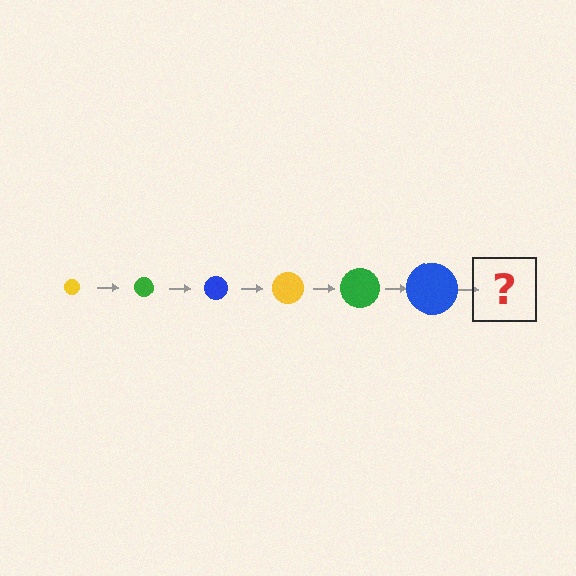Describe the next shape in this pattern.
It should be a yellow circle, larger than the previous one.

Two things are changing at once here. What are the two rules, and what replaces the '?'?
The two rules are that the circle grows larger each step and the color cycles through yellow, green, and blue. The '?' should be a yellow circle, larger than the previous one.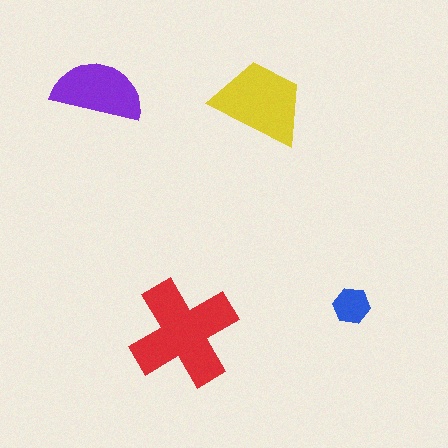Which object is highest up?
The purple semicircle is topmost.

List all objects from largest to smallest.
The red cross, the yellow trapezoid, the purple semicircle, the blue hexagon.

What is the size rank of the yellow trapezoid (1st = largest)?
2nd.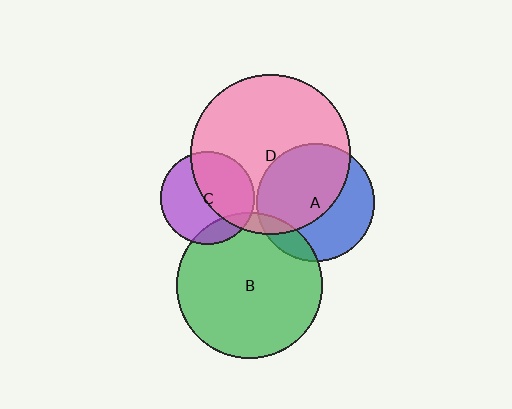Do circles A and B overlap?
Yes.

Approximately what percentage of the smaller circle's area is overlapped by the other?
Approximately 15%.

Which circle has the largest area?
Circle D (pink).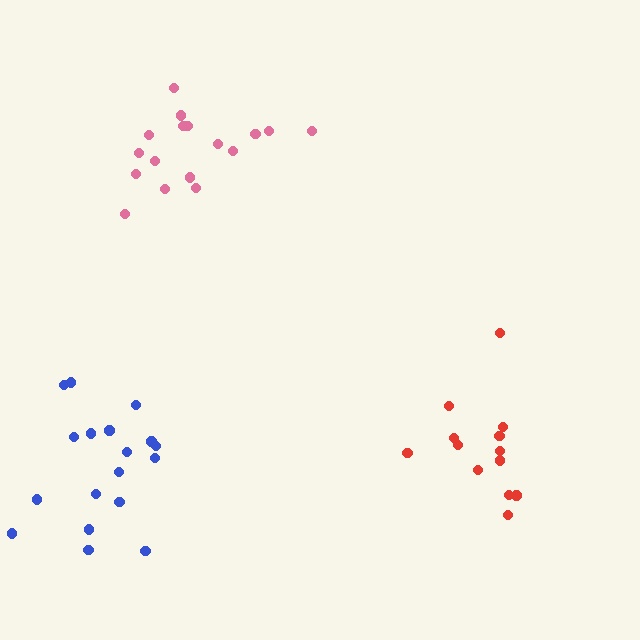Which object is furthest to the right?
The red cluster is rightmost.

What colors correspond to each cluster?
The clusters are colored: pink, blue, red.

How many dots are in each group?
Group 1: 17 dots, Group 2: 18 dots, Group 3: 13 dots (48 total).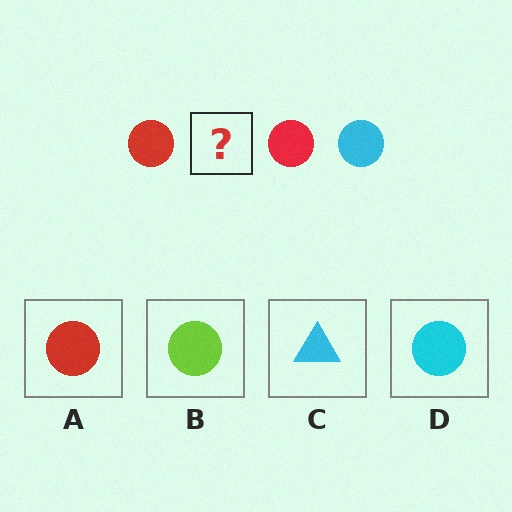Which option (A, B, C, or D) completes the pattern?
D.